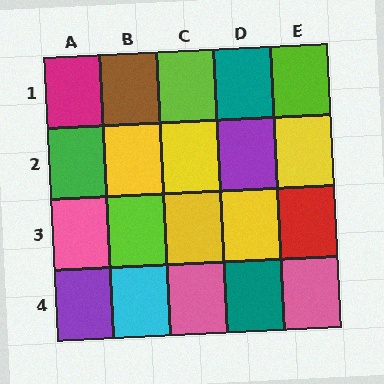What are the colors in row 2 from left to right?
Green, yellow, yellow, purple, yellow.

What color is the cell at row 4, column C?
Pink.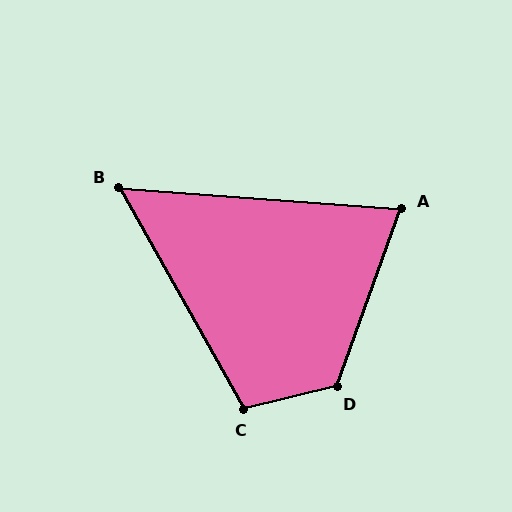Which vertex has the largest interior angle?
D, at approximately 124 degrees.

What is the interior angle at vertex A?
Approximately 74 degrees (acute).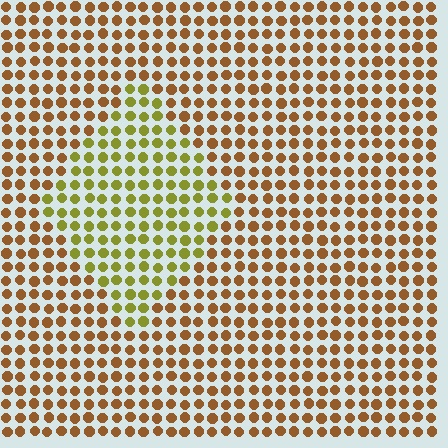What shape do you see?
I see a diamond.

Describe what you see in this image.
The image is filled with small brown elements in a uniform arrangement. A diamond-shaped region is visible where the elements are tinted to a slightly different hue, forming a subtle color boundary.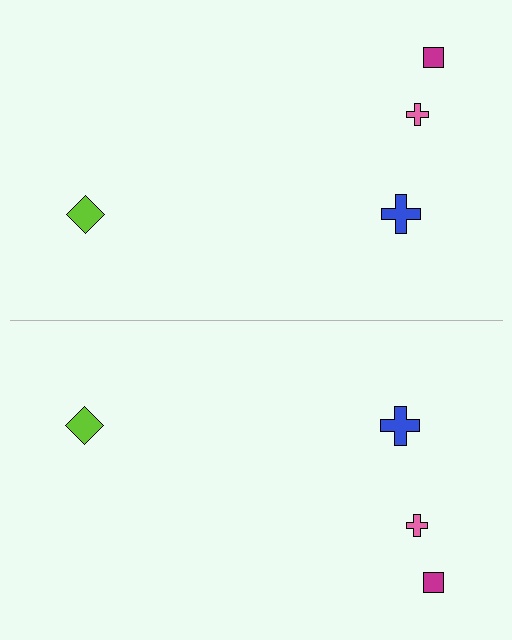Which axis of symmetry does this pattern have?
The pattern has a horizontal axis of symmetry running through the center of the image.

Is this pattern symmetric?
Yes, this pattern has bilateral (reflection) symmetry.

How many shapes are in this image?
There are 8 shapes in this image.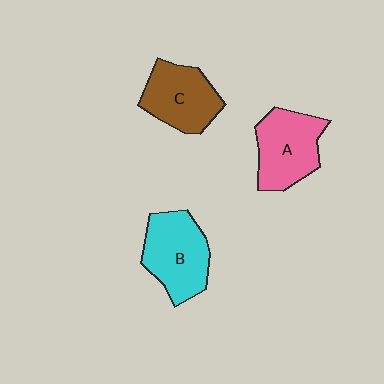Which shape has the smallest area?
Shape C (brown).